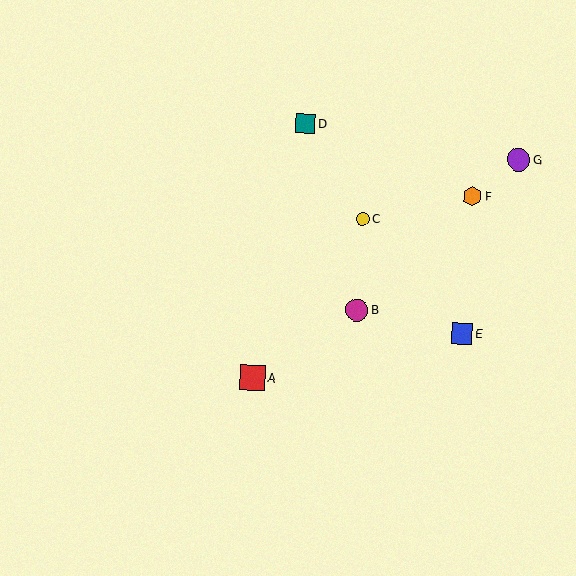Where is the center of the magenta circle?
The center of the magenta circle is at (357, 310).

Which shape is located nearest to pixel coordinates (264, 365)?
The red square (labeled A) at (252, 378) is nearest to that location.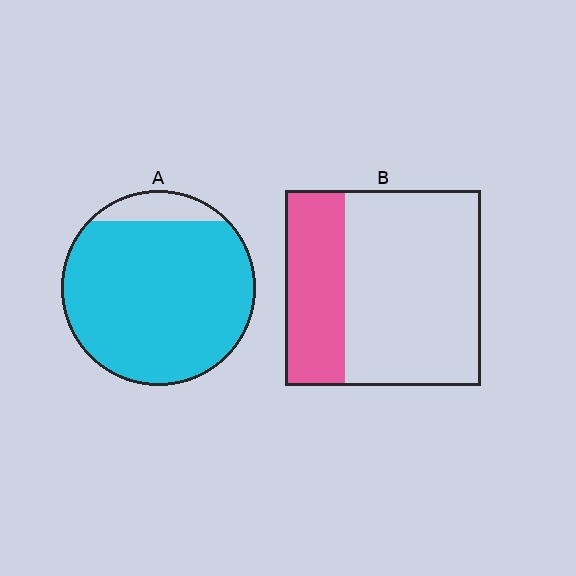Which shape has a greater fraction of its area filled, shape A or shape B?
Shape A.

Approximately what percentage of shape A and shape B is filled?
A is approximately 90% and B is approximately 30%.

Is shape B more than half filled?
No.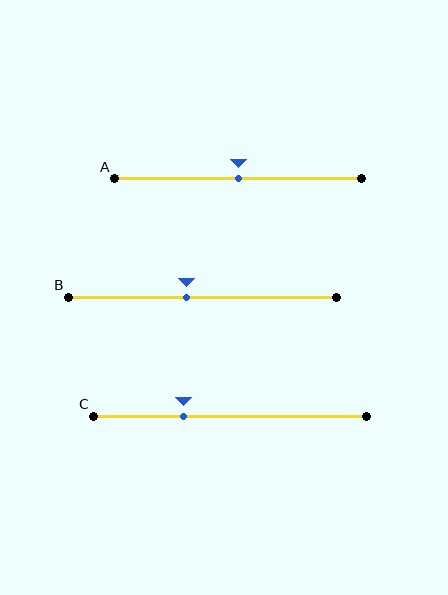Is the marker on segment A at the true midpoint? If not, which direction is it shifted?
Yes, the marker on segment A is at the true midpoint.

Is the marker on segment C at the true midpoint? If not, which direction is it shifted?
No, the marker on segment C is shifted to the left by about 17% of the segment length.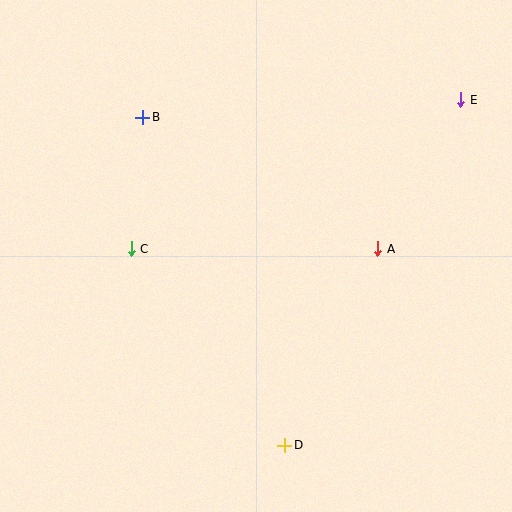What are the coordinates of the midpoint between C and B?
The midpoint between C and B is at (137, 183).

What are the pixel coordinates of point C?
Point C is at (131, 249).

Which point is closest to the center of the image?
Point A at (377, 249) is closest to the center.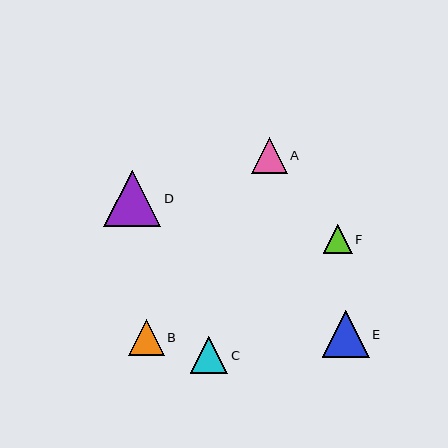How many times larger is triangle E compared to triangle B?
Triangle E is approximately 1.3 times the size of triangle B.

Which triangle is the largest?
Triangle D is the largest with a size of approximately 57 pixels.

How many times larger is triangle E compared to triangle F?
Triangle E is approximately 1.6 times the size of triangle F.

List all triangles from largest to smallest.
From largest to smallest: D, E, C, B, A, F.